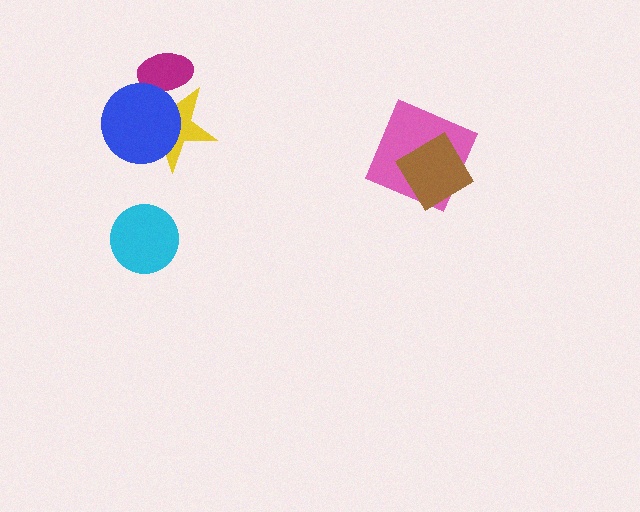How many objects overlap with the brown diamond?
1 object overlaps with the brown diamond.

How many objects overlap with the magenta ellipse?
2 objects overlap with the magenta ellipse.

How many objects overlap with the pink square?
1 object overlaps with the pink square.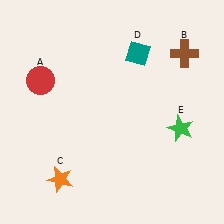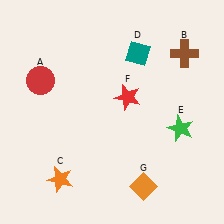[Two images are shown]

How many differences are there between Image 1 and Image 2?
There are 2 differences between the two images.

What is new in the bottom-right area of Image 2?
An orange diamond (G) was added in the bottom-right area of Image 2.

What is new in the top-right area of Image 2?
A red star (F) was added in the top-right area of Image 2.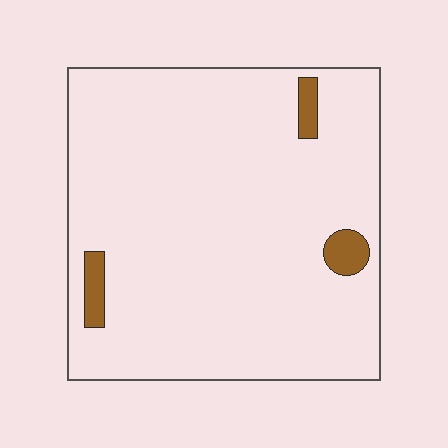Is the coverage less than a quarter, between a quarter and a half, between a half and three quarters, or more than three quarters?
Less than a quarter.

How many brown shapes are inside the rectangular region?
3.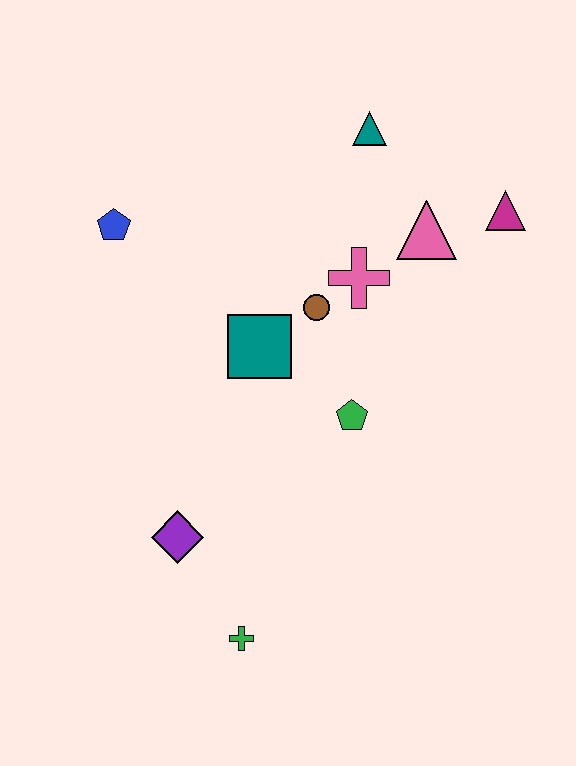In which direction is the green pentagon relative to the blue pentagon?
The green pentagon is to the right of the blue pentagon.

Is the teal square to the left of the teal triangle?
Yes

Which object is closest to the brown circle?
The pink cross is closest to the brown circle.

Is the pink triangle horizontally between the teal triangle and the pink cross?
No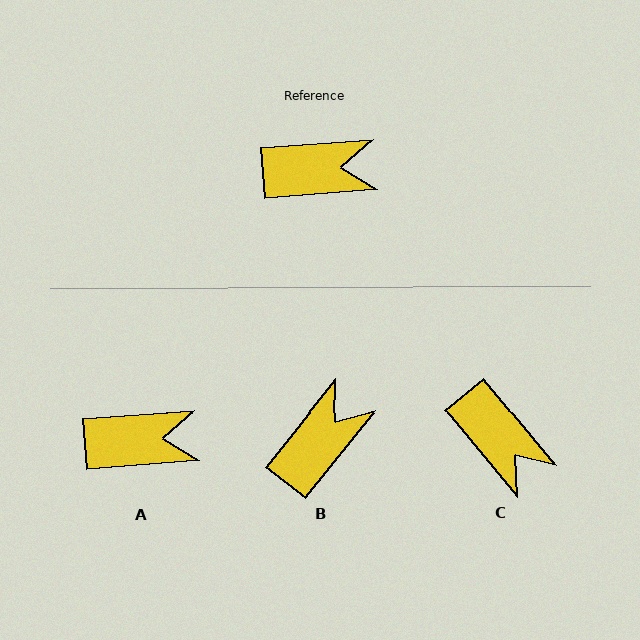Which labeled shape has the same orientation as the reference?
A.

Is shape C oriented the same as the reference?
No, it is off by about 55 degrees.